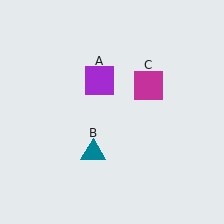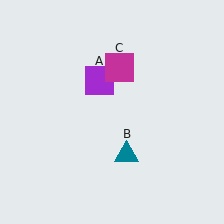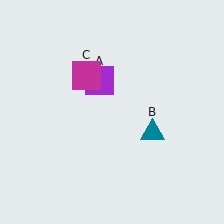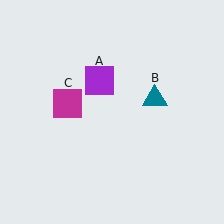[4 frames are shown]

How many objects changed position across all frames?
2 objects changed position: teal triangle (object B), magenta square (object C).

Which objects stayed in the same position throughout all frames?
Purple square (object A) remained stationary.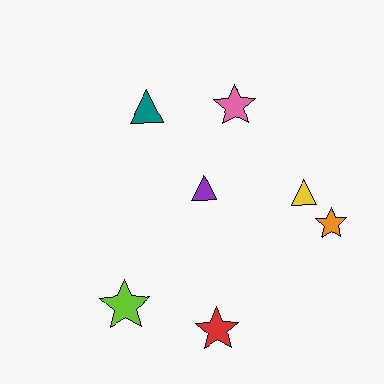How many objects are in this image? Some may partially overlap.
There are 7 objects.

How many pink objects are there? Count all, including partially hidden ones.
There is 1 pink object.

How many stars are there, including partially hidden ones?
There are 4 stars.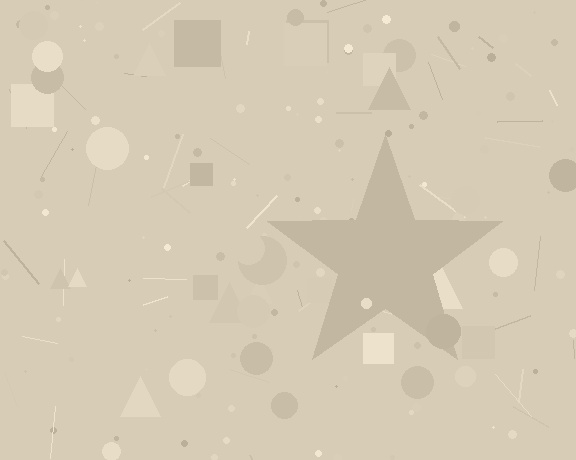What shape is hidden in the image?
A star is hidden in the image.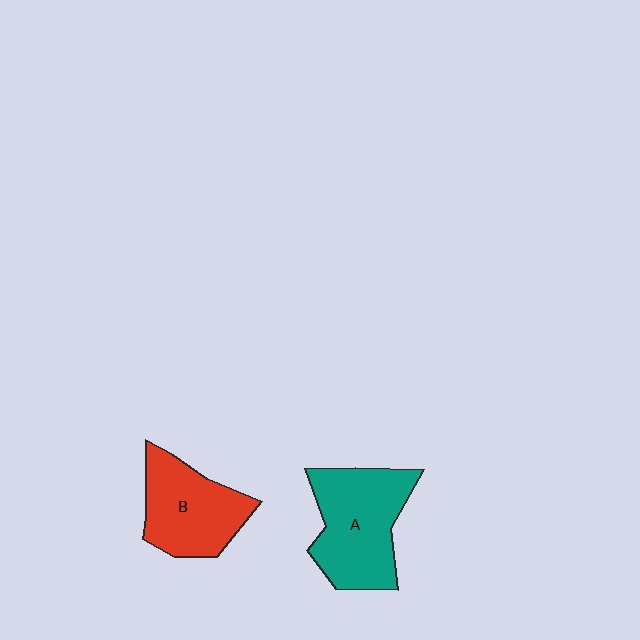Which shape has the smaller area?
Shape B (red).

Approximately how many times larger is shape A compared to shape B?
Approximately 1.2 times.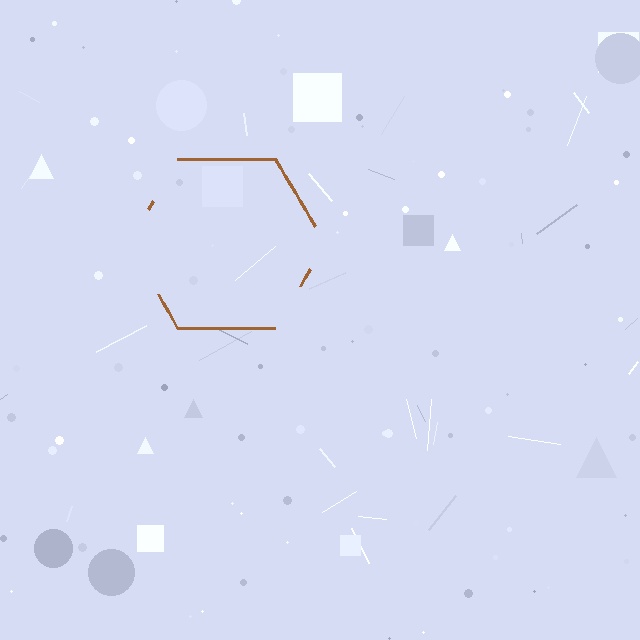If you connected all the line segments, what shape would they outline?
They would outline a hexagon.